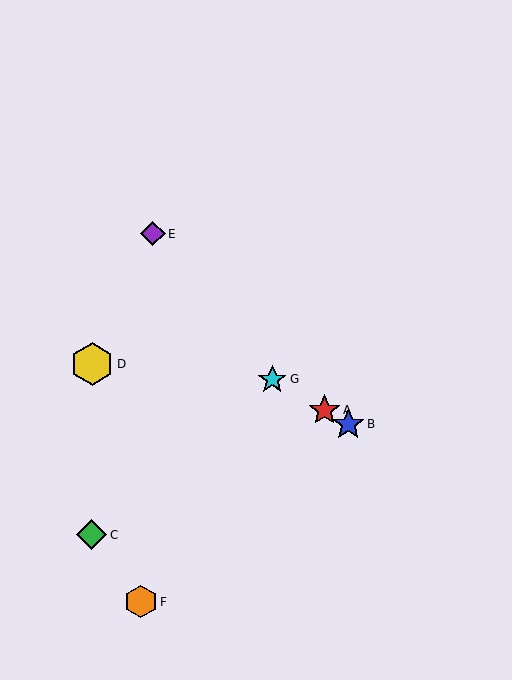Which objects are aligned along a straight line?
Objects A, B, G are aligned along a straight line.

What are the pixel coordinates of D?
Object D is at (92, 364).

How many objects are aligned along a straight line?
3 objects (A, B, G) are aligned along a straight line.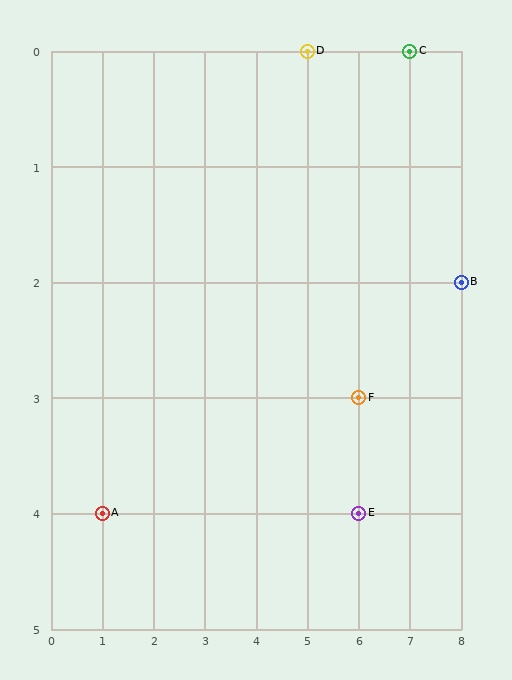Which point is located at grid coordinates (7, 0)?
Point C is at (7, 0).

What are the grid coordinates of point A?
Point A is at grid coordinates (1, 4).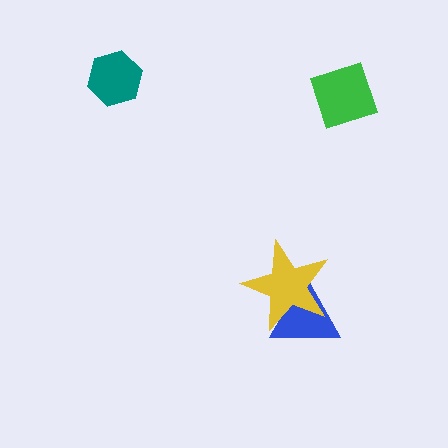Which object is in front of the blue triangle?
The yellow star is in front of the blue triangle.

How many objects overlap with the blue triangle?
1 object overlaps with the blue triangle.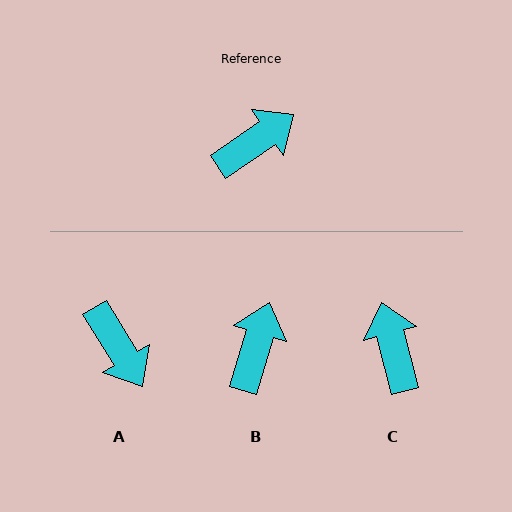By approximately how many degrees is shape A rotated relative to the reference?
Approximately 93 degrees clockwise.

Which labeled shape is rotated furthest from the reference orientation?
A, about 93 degrees away.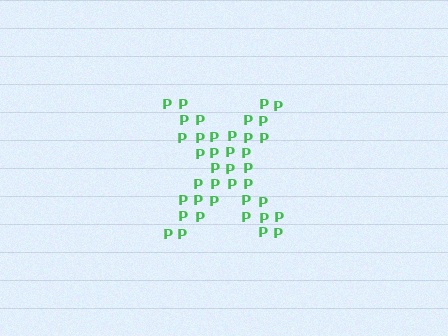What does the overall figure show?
The overall figure shows the letter X.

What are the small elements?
The small elements are letter P's.